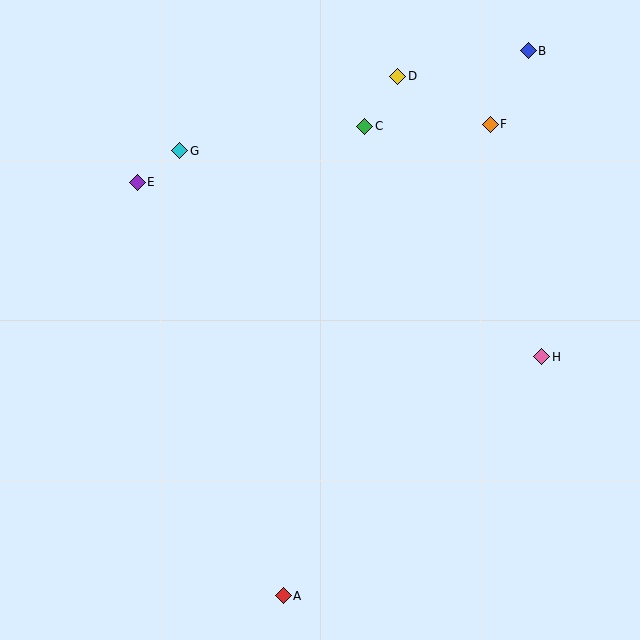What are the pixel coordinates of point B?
Point B is at (528, 51).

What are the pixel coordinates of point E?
Point E is at (137, 182).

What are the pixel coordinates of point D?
Point D is at (398, 76).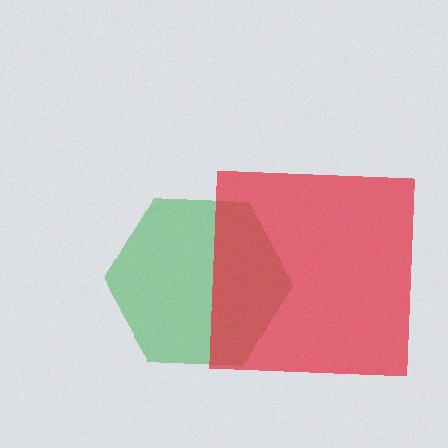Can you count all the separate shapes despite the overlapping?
Yes, there are 2 separate shapes.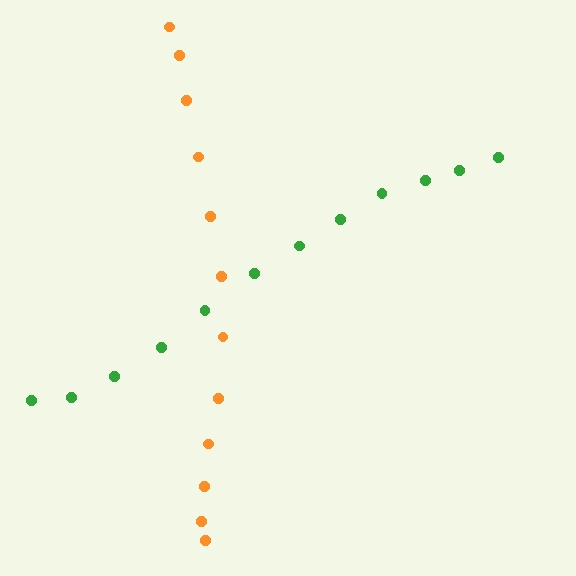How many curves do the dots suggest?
There are 2 distinct paths.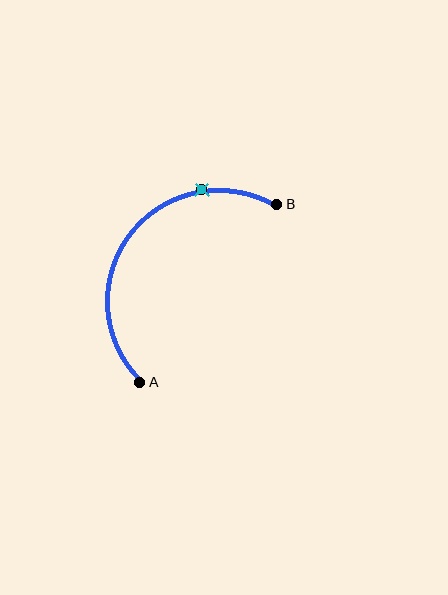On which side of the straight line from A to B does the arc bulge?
The arc bulges above and to the left of the straight line connecting A and B.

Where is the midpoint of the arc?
The arc midpoint is the point on the curve farthest from the straight line joining A and B. It sits above and to the left of that line.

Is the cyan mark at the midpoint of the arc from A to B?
No. The cyan mark lies on the arc but is closer to endpoint B. The arc midpoint would be at the point on the curve equidistant along the arc from both A and B.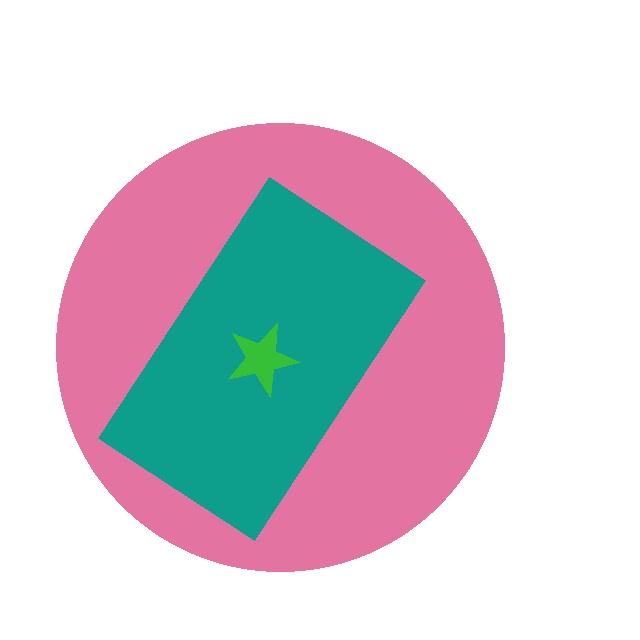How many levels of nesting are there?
3.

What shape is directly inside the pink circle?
The teal rectangle.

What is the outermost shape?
The pink circle.